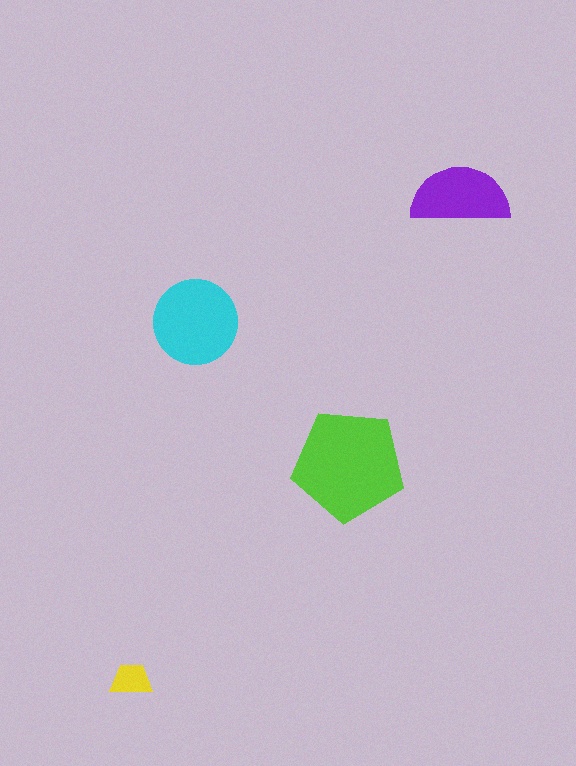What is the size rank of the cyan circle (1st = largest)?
2nd.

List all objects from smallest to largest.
The yellow trapezoid, the purple semicircle, the cyan circle, the lime pentagon.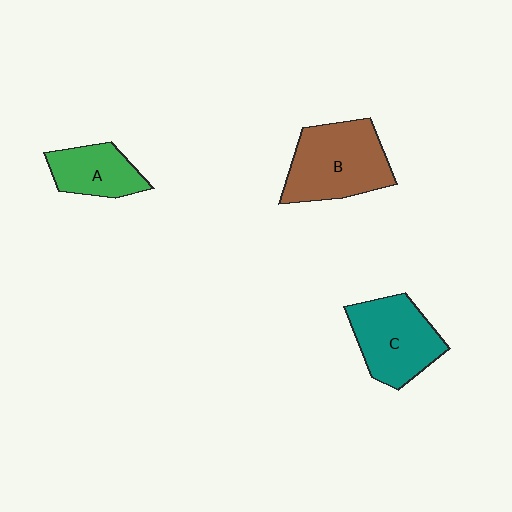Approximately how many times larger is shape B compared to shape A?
Approximately 1.7 times.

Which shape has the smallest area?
Shape A (green).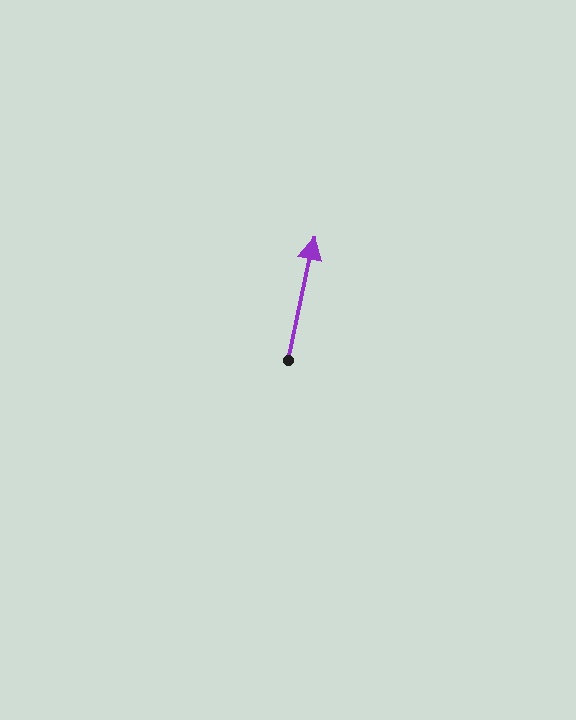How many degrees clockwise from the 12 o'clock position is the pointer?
Approximately 12 degrees.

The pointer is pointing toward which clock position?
Roughly 12 o'clock.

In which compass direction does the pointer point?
North.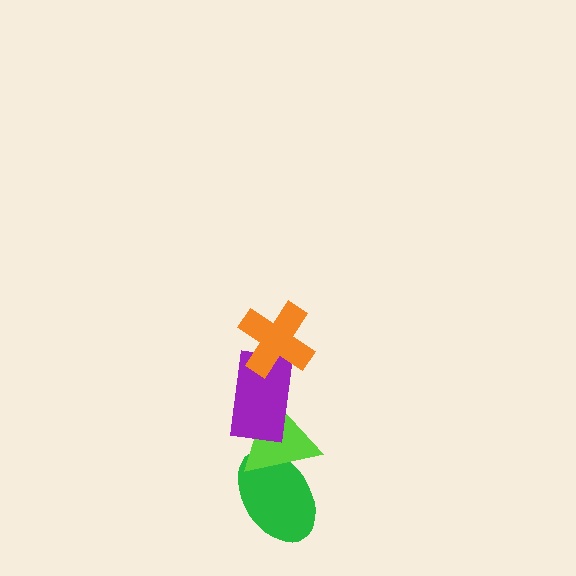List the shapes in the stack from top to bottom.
From top to bottom: the orange cross, the purple rectangle, the lime triangle, the green ellipse.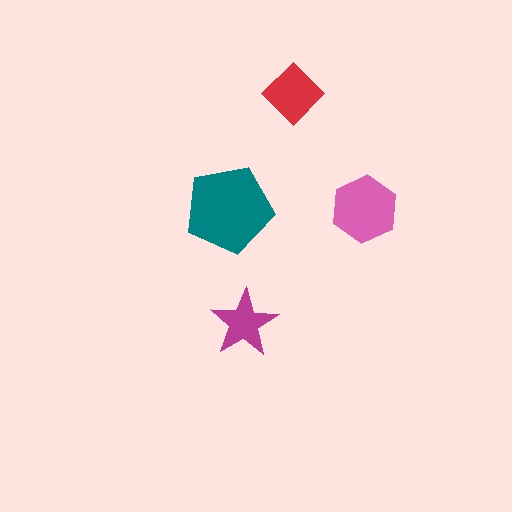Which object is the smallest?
The magenta star.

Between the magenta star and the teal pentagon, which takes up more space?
The teal pentagon.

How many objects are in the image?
There are 4 objects in the image.